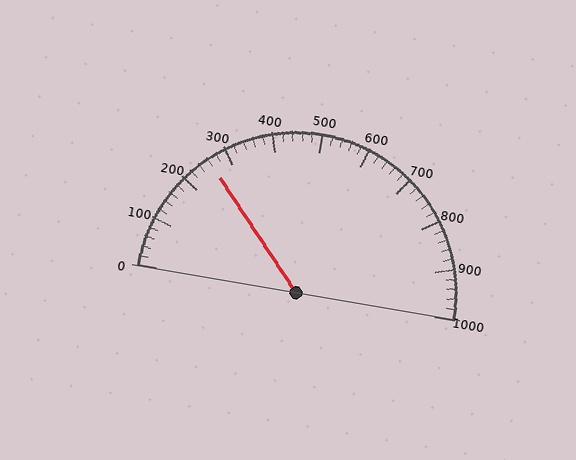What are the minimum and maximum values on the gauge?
The gauge ranges from 0 to 1000.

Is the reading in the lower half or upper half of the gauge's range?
The reading is in the lower half of the range (0 to 1000).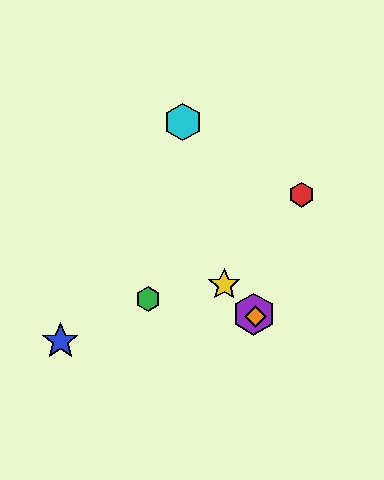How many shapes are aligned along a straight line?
3 shapes (the yellow star, the purple hexagon, the orange diamond) are aligned along a straight line.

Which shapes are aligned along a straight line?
The yellow star, the purple hexagon, the orange diamond are aligned along a straight line.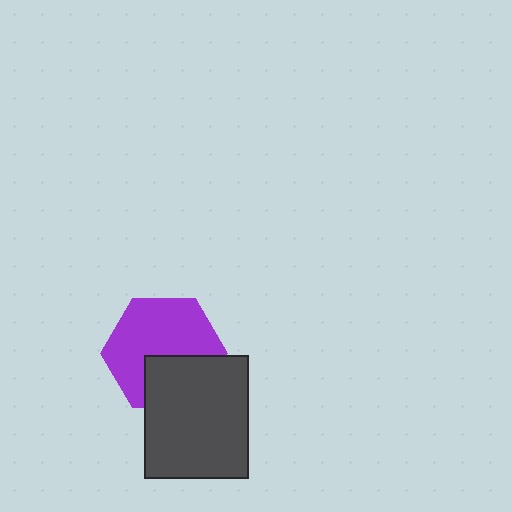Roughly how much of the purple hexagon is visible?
Most of it is visible (roughly 66%).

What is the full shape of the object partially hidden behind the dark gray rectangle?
The partially hidden object is a purple hexagon.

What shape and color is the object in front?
The object in front is a dark gray rectangle.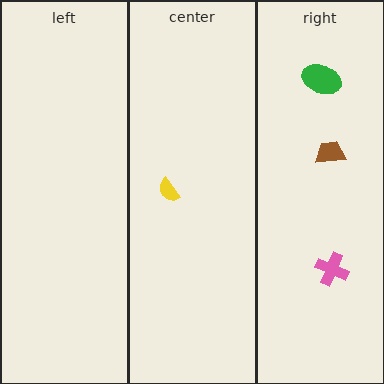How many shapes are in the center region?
1.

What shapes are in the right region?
The green ellipse, the brown trapezoid, the pink cross.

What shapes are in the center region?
The yellow semicircle.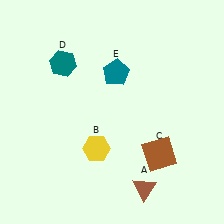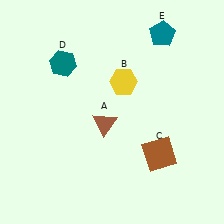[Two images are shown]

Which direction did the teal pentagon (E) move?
The teal pentagon (E) moved right.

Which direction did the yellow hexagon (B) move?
The yellow hexagon (B) moved up.